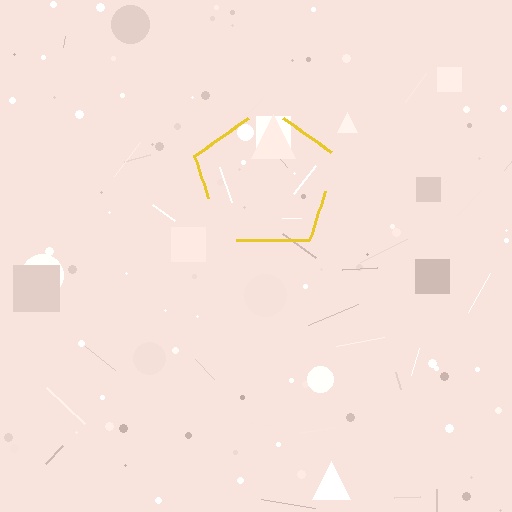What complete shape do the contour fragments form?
The contour fragments form a pentagon.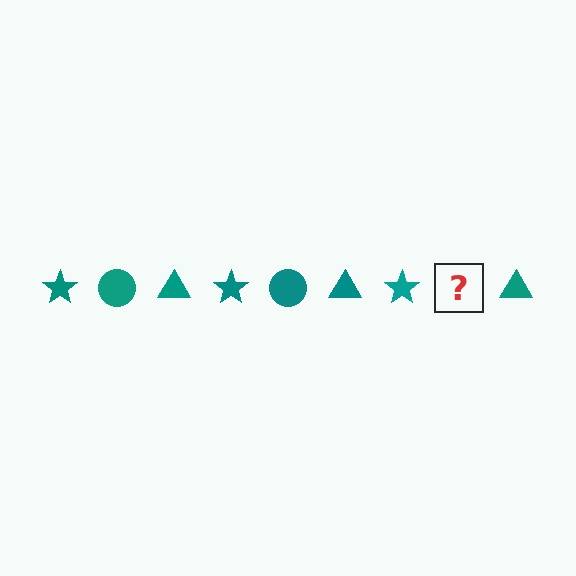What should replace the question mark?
The question mark should be replaced with a teal circle.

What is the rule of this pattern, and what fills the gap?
The rule is that the pattern cycles through star, circle, triangle shapes in teal. The gap should be filled with a teal circle.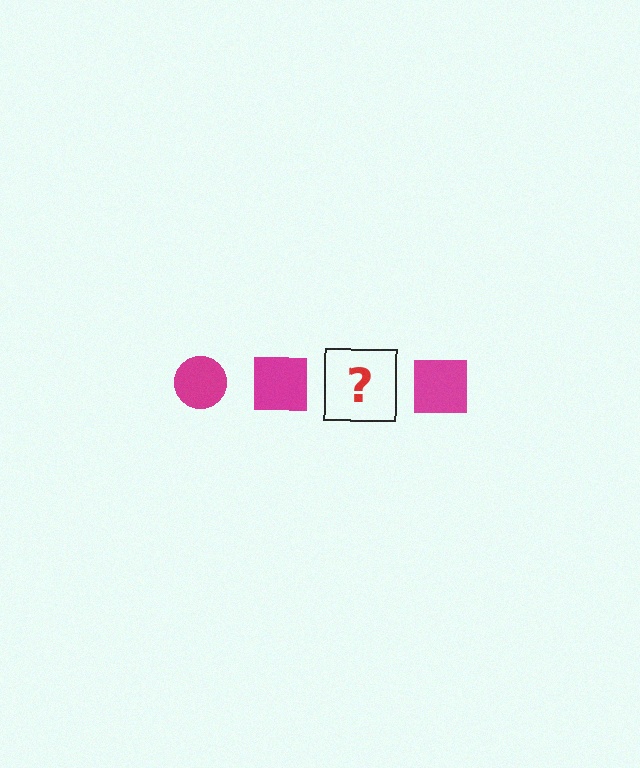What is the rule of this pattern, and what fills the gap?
The rule is that the pattern cycles through circle, square shapes in magenta. The gap should be filled with a magenta circle.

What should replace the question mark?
The question mark should be replaced with a magenta circle.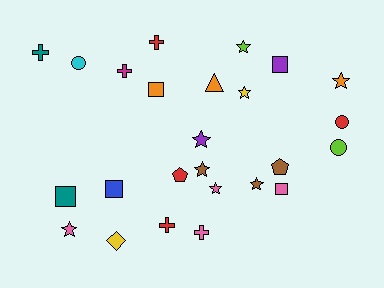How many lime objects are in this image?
There are 2 lime objects.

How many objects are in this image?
There are 25 objects.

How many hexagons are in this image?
There are no hexagons.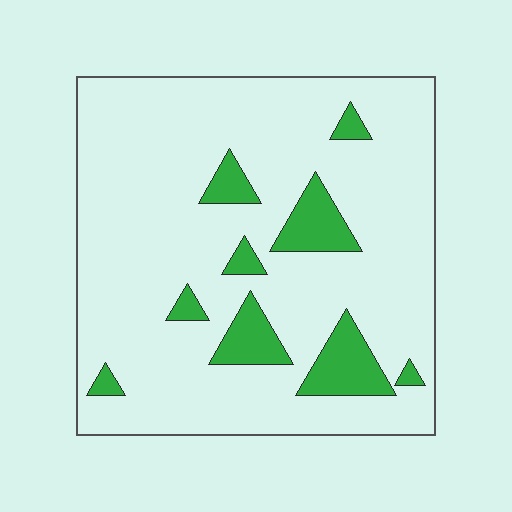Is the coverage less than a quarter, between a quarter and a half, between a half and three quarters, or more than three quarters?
Less than a quarter.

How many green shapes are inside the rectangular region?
9.